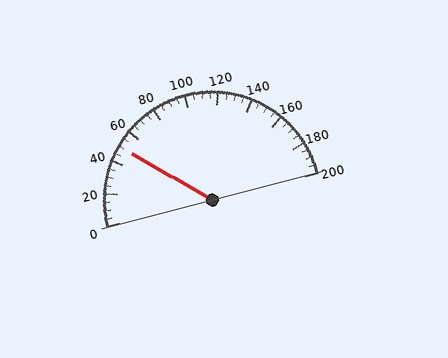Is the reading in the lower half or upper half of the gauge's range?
The reading is in the lower half of the range (0 to 200).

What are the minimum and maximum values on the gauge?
The gauge ranges from 0 to 200.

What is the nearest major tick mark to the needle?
The nearest major tick mark is 40.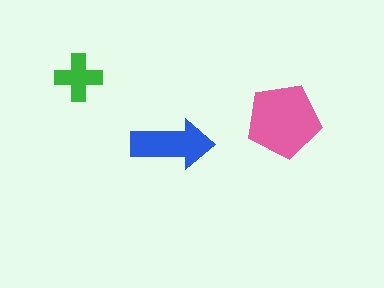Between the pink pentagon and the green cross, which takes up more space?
The pink pentagon.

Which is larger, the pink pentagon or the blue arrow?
The pink pentagon.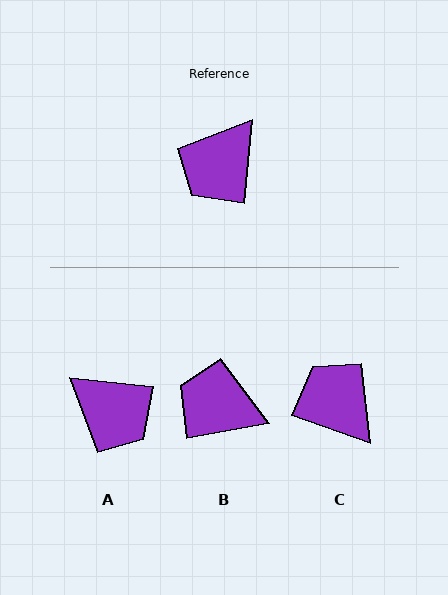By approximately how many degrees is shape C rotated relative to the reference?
Approximately 104 degrees clockwise.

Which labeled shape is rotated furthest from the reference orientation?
C, about 104 degrees away.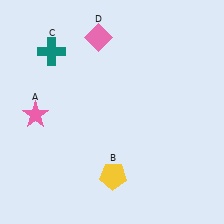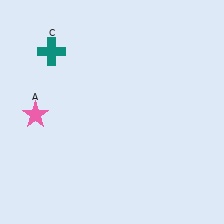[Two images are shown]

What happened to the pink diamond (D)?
The pink diamond (D) was removed in Image 2. It was in the top-left area of Image 1.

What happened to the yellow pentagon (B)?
The yellow pentagon (B) was removed in Image 2. It was in the bottom-right area of Image 1.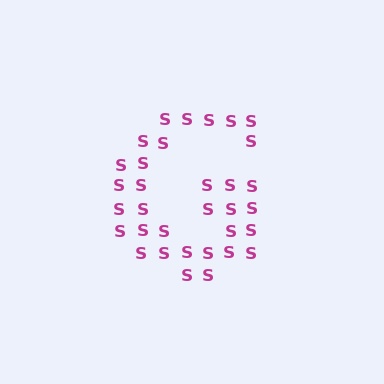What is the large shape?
The large shape is the letter G.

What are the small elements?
The small elements are letter S's.